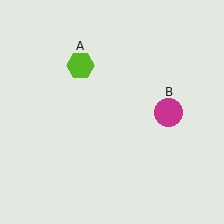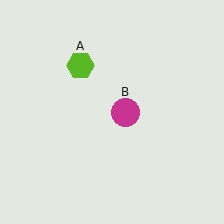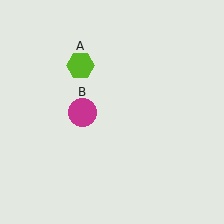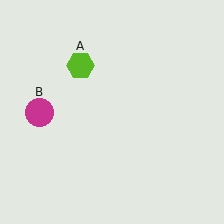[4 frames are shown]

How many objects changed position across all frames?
1 object changed position: magenta circle (object B).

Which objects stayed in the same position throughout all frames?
Lime hexagon (object A) remained stationary.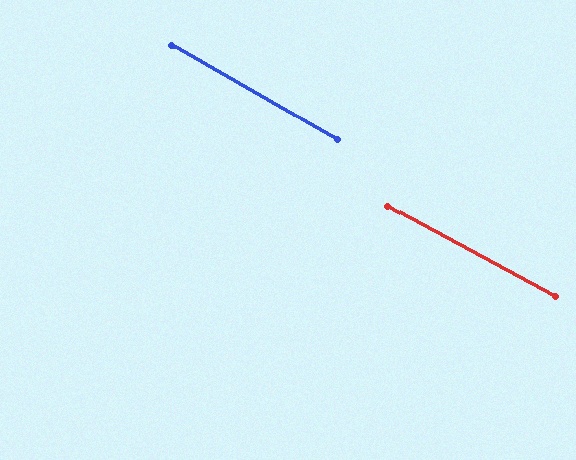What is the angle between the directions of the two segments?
Approximately 1 degree.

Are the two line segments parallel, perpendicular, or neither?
Parallel — their directions differ by only 1.2°.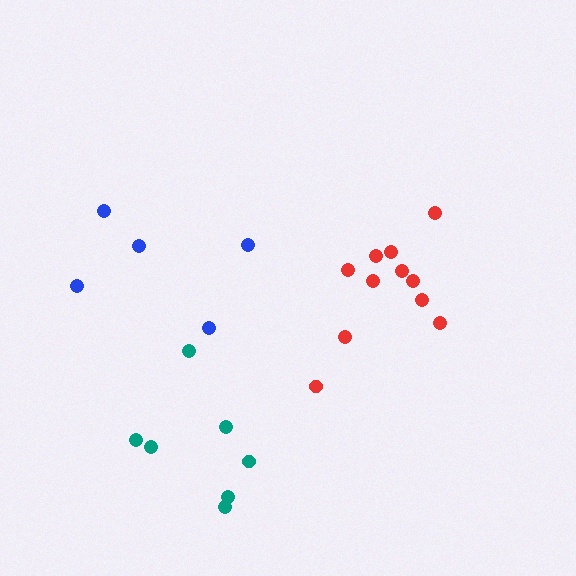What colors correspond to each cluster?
The clusters are colored: red, blue, teal.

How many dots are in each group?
Group 1: 11 dots, Group 2: 5 dots, Group 3: 7 dots (23 total).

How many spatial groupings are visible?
There are 3 spatial groupings.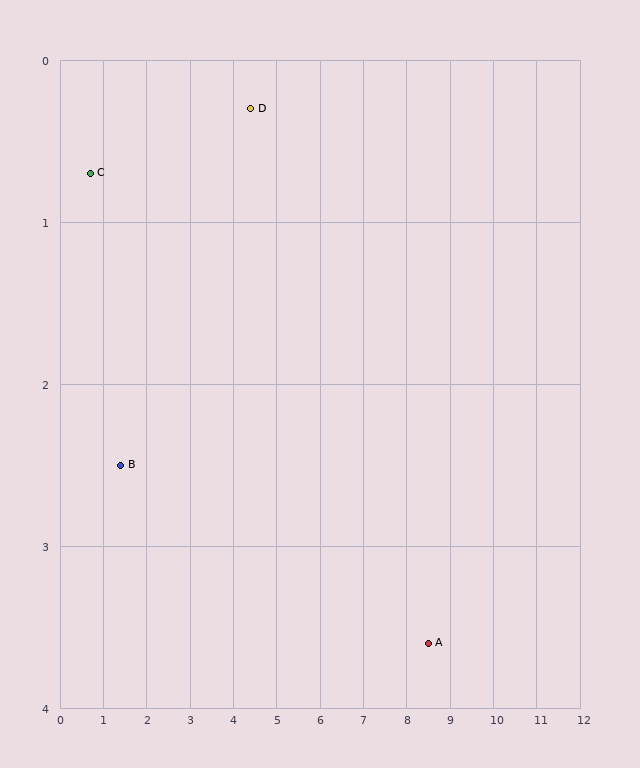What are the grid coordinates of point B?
Point B is at approximately (1.4, 2.5).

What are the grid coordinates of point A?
Point A is at approximately (8.5, 3.6).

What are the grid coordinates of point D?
Point D is at approximately (4.4, 0.3).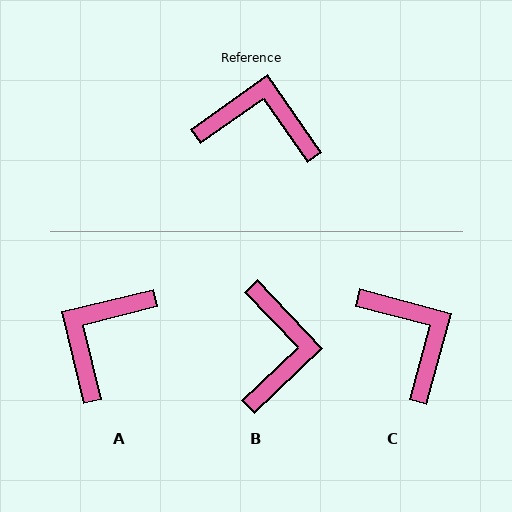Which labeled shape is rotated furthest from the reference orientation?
B, about 82 degrees away.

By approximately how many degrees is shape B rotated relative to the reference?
Approximately 82 degrees clockwise.